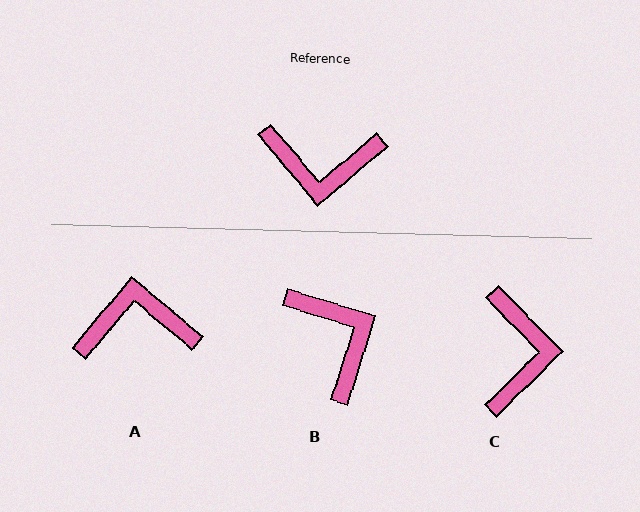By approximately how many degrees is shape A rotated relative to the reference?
Approximately 170 degrees clockwise.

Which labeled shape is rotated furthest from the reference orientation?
A, about 170 degrees away.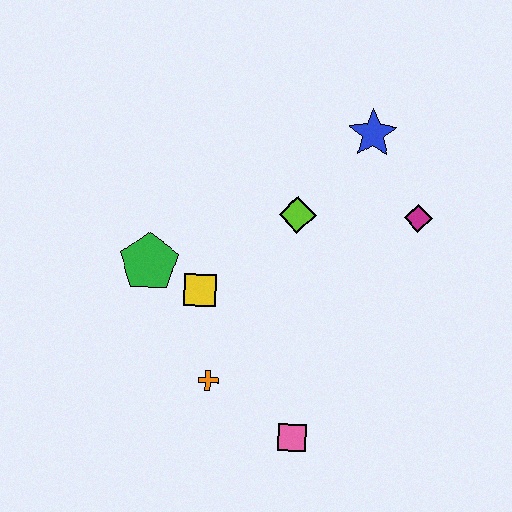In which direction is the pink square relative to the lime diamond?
The pink square is below the lime diamond.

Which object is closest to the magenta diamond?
The blue star is closest to the magenta diamond.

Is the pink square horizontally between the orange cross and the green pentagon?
No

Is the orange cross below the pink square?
No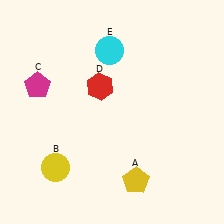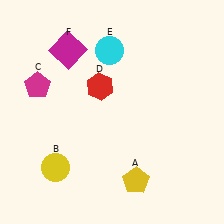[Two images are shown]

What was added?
A magenta square (F) was added in Image 2.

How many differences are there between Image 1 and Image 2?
There is 1 difference between the two images.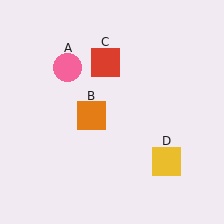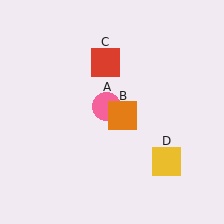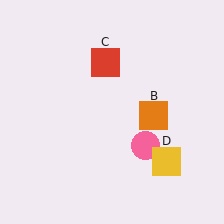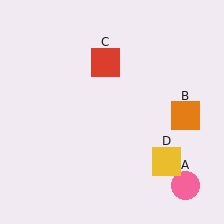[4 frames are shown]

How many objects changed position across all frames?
2 objects changed position: pink circle (object A), orange square (object B).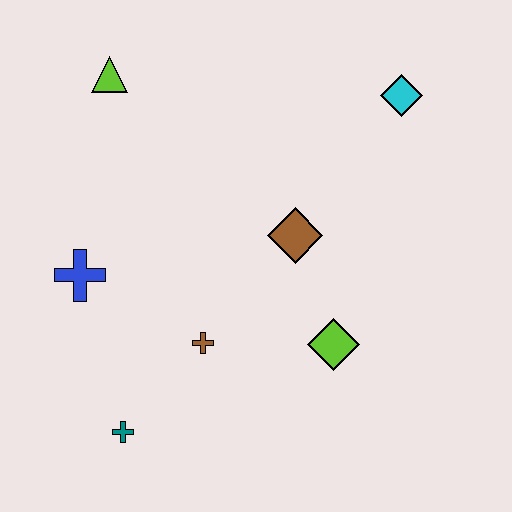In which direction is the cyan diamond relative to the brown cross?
The cyan diamond is above the brown cross.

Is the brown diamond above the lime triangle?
No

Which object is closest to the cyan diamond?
The brown diamond is closest to the cyan diamond.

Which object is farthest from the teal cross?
The cyan diamond is farthest from the teal cross.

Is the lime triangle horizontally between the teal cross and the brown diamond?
No